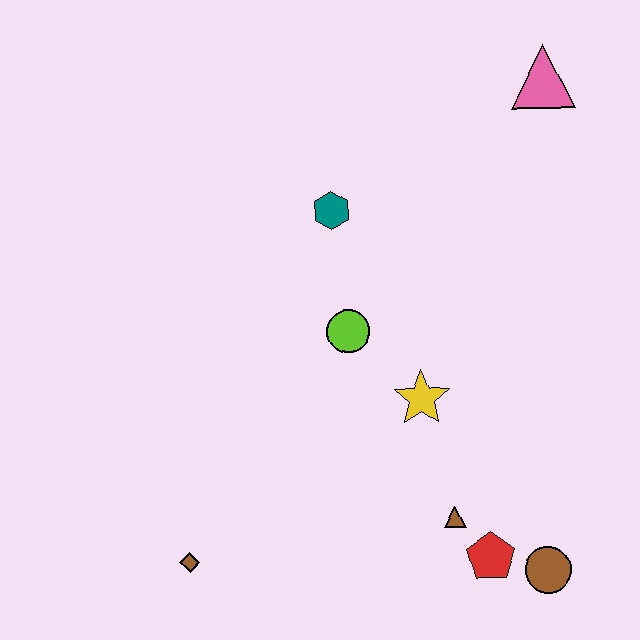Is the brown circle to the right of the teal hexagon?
Yes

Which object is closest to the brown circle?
The red pentagon is closest to the brown circle.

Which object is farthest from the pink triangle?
The brown diamond is farthest from the pink triangle.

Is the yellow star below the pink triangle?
Yes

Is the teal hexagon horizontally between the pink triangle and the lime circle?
No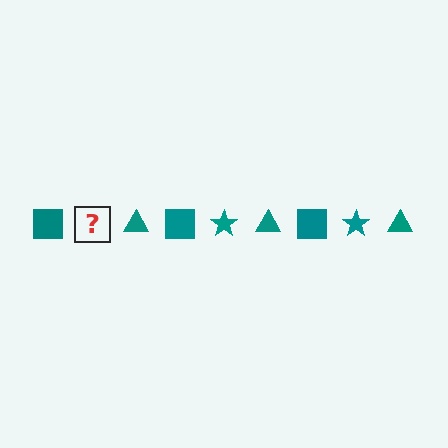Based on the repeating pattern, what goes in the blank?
The blank should be a teal star.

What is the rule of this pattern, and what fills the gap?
The rule is that the pattern cycles through square, star, triangle shapes in teal. The gap should be filled with a teal star.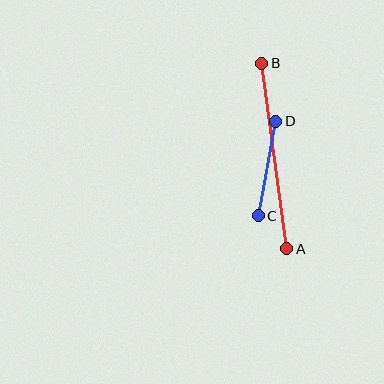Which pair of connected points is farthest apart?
Points A and B are farthest apart.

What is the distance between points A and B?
The distance is approximately 187 pixels.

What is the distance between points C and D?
The distance is approximately 97 pixels.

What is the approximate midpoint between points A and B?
The midpoint is at approximately (274, 156) pixels.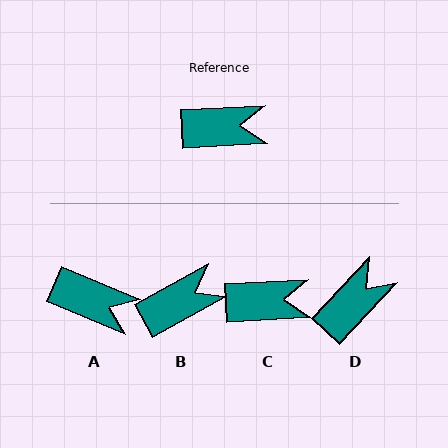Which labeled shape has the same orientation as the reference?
C.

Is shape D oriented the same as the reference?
No, it is off by about 44 degrees.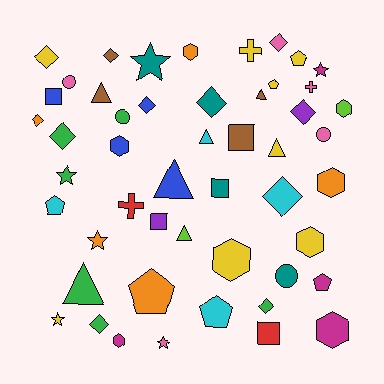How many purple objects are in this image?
There are 2 purple objects.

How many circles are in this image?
There are 4 circles.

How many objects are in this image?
There are 50 objects.